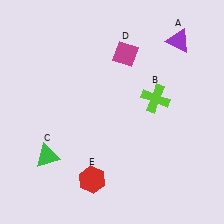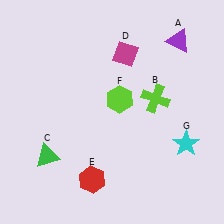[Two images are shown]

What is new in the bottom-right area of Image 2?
A cyan star (G) was added in the bottom-right area of Image 2.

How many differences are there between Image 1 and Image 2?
There are 2 differences between the two images.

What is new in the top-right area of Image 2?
A lime hexagon (F) was added in the top-right area of Image 2.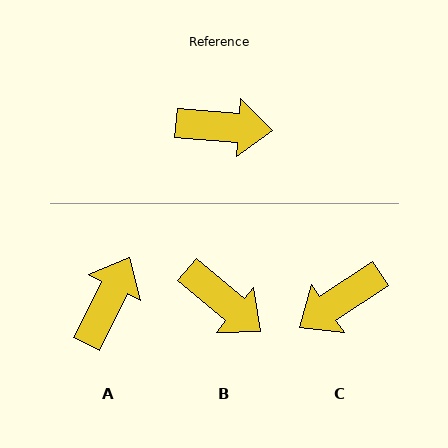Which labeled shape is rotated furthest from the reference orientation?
C, about 142 degrees away.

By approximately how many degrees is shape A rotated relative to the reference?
Approximately 68 degrees counter-clockwise.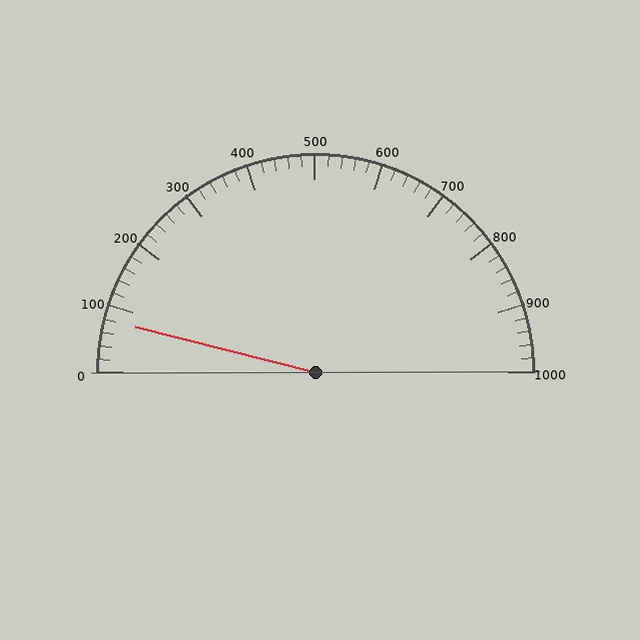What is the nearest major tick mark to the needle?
The nearest major tick mark is 100.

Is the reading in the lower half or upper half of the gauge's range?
The reading is in the lower half of the range (0 to 1000).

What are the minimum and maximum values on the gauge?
The gauge ranges from 0 to 1000.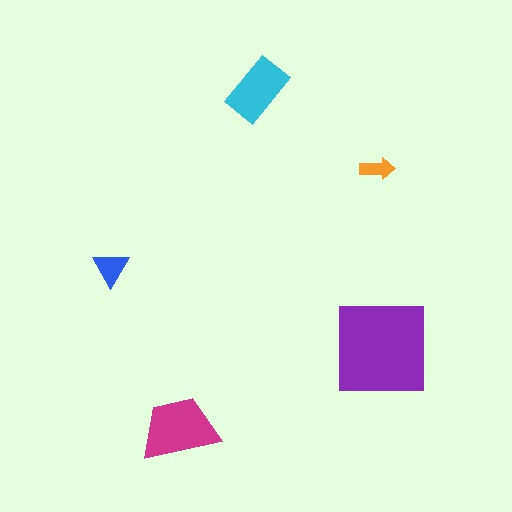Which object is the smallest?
The orange arrow.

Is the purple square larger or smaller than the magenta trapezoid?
Larger.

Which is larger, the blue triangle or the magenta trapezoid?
The magenta trapezoid.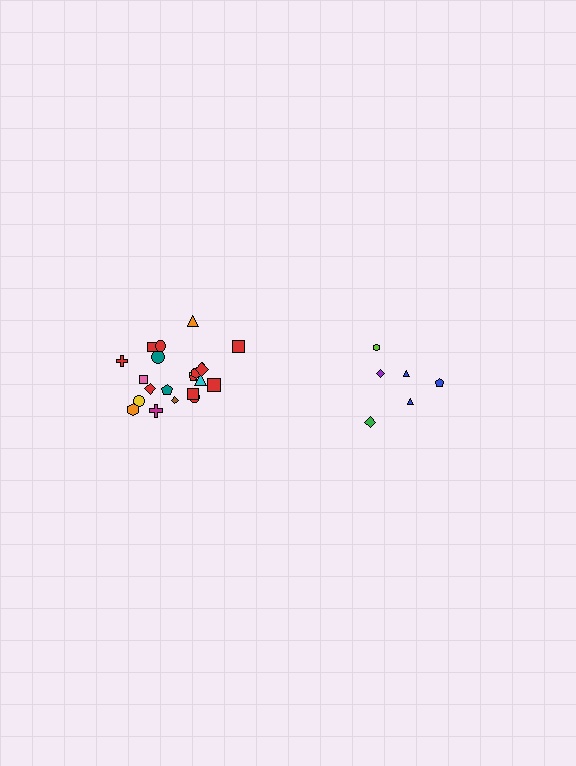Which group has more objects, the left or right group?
The left group.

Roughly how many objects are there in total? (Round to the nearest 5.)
Roughly 30 objects in total.